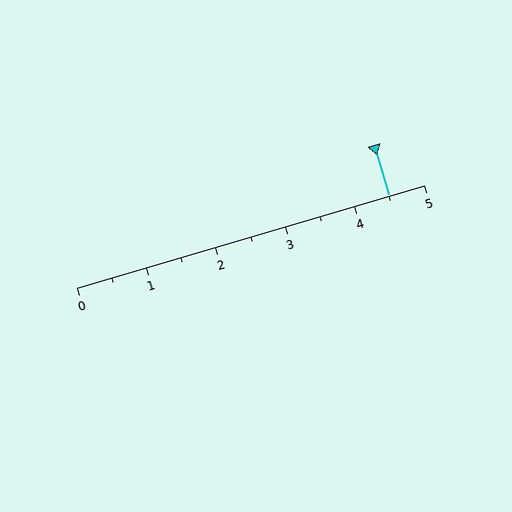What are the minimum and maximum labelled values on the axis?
The axis runs from 0 to 5.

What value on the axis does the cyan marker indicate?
The marker indicates approximately 4.5.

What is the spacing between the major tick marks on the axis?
The major ticks are spaced 1 apart.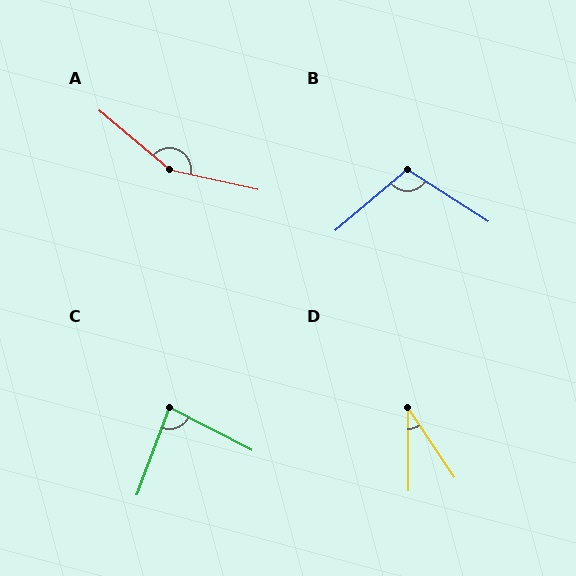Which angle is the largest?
A, at approximately 152 degrees.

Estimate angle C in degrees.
Approximately 83 degrees.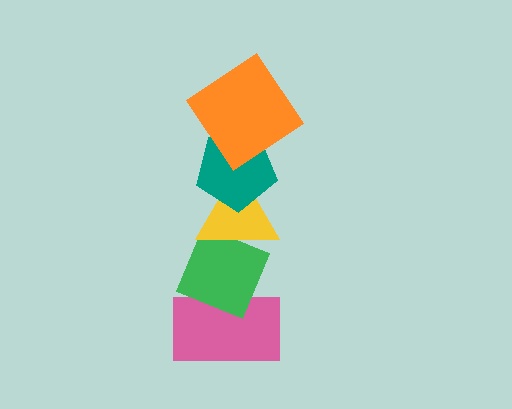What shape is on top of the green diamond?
The yellow triangle is on top of the green diamond.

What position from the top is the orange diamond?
The orange diamond is 1st from the top.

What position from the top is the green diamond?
The green diamond is 4th from the top.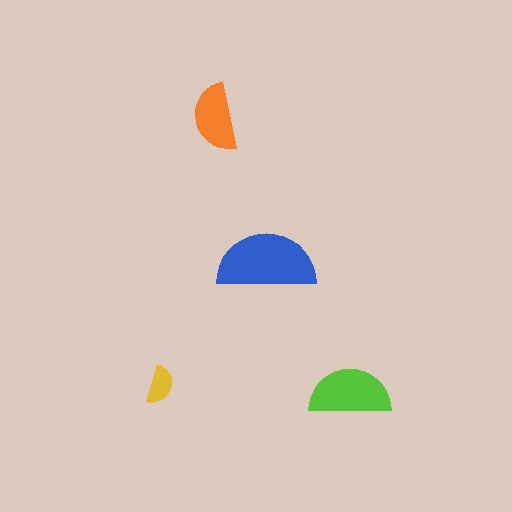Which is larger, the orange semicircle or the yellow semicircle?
The orange one.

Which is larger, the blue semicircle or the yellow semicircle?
The blue one.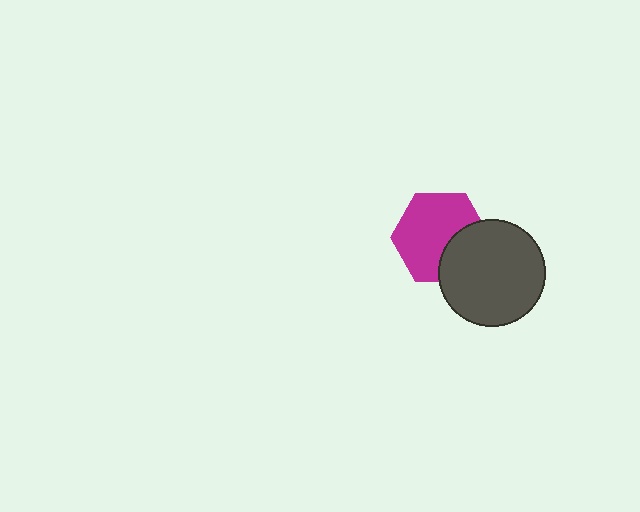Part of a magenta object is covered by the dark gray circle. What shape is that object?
It is a hexagon.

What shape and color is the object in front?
The object in front is a dark gray circle.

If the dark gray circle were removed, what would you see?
You would see the complete magenta hexagon.